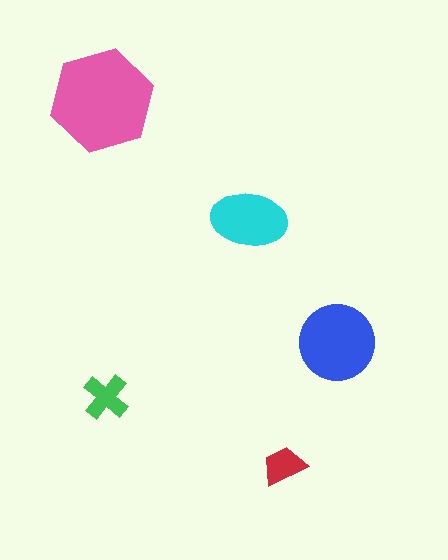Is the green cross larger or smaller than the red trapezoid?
Larger.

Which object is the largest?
The pink hexagon.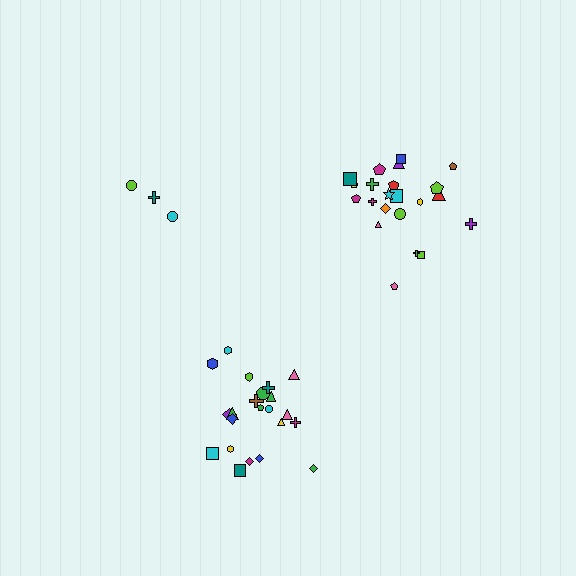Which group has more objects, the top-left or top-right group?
The top-right group.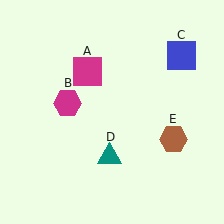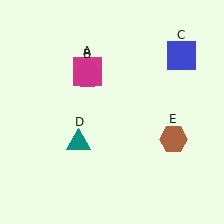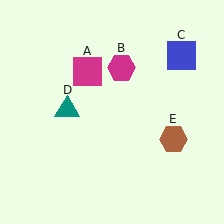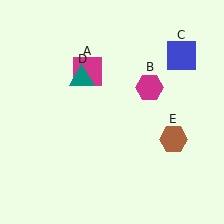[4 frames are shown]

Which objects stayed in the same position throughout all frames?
Magenta square (object A) and blue square (object C) and brown hexagon (object E) remained stationary.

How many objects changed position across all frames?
2 objects changed position: magenta hexagon (object B), teal triangle (object D).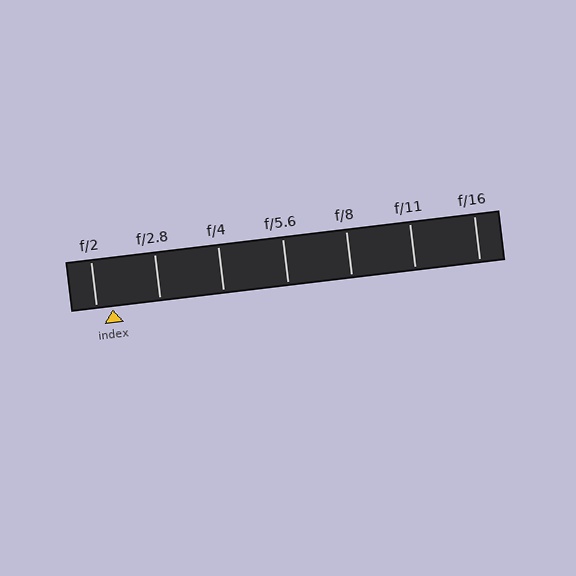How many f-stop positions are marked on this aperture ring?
There are 7 f-stop positions marked.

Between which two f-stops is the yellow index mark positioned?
The index mark is between f/2 and f/2.8.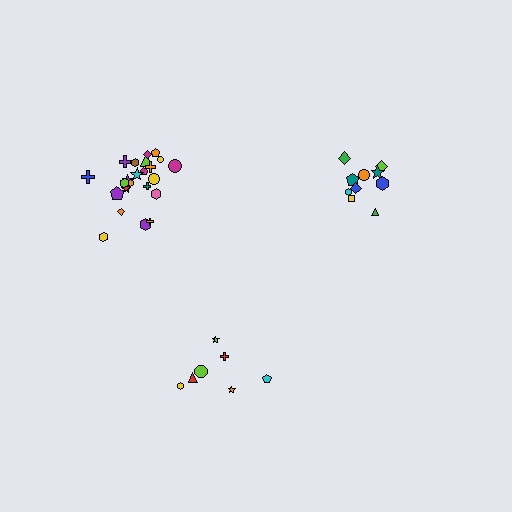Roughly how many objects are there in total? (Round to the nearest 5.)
Roughly 40 objects in total.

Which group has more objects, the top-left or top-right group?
The top-left group.